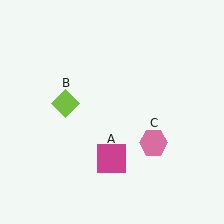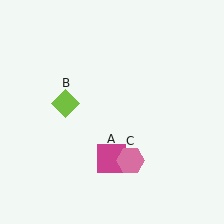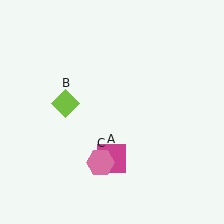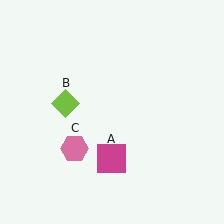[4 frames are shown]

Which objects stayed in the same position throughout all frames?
Magenta square (object A) and lime diamond (object B) remained stationary.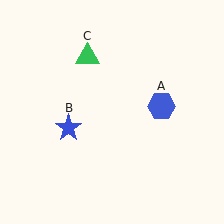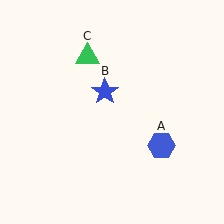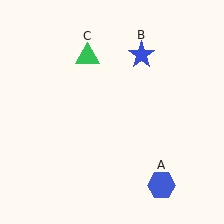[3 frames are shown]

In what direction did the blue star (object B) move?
The blue star (object B) moved up and to the right.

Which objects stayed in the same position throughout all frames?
Green triangle (object C) remained stationary.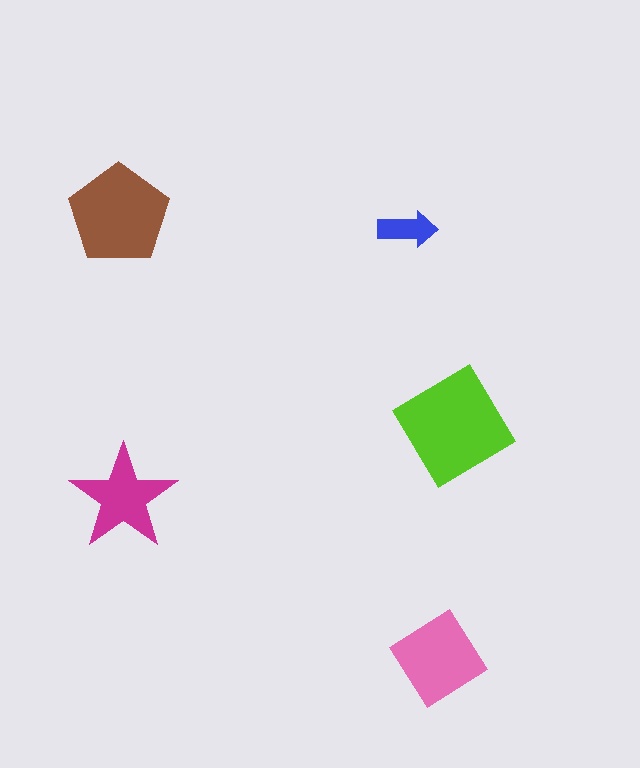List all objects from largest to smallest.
The lime diamond, the brown pentagon, the pink diamond, the magenta star, the blue arrow.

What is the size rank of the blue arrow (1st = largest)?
5th.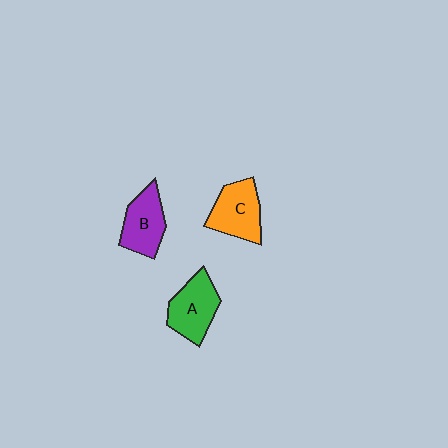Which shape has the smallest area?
Shape B (purple).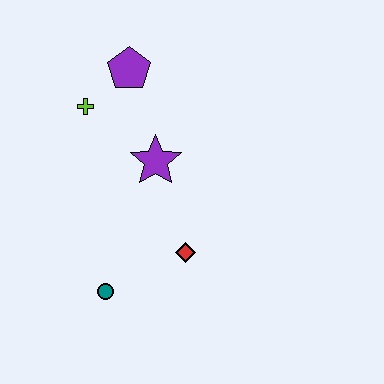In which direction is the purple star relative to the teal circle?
The purple star is above the teal circle.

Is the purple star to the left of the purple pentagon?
No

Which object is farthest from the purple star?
The teal circle is farthest from the purple star.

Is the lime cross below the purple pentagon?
Yes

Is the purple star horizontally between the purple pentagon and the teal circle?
No